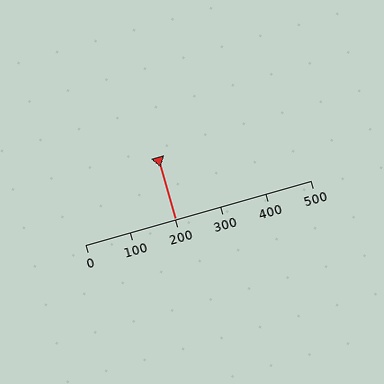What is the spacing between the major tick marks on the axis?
The major ticks are spaced 100 apart.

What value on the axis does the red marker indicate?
The marker indicates approximately 200.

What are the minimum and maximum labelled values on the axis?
The axis runs from 0 to 500.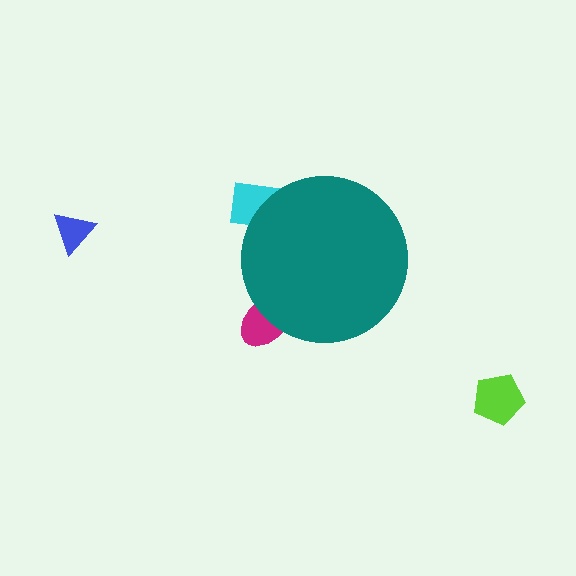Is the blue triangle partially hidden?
No, the blue triangle is fully visible.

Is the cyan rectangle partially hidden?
Yes, the cyan rectangle is partially hidden behind the teal circle.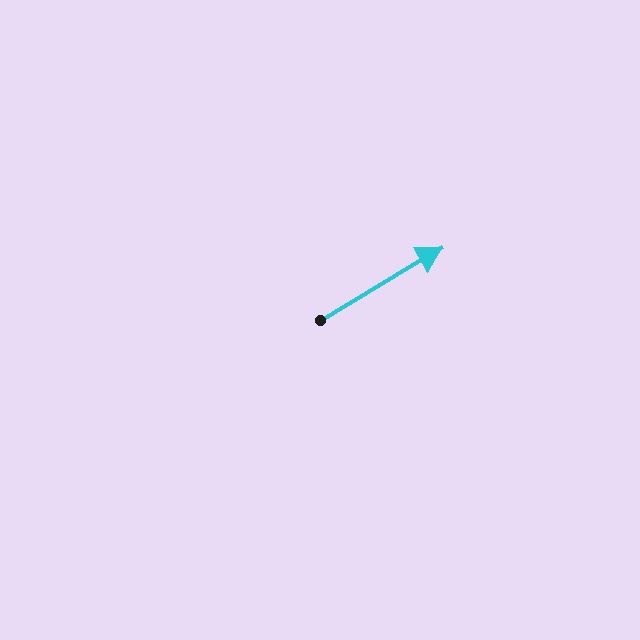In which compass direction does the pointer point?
Northeast.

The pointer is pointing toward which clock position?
Roughly 2 o'clock.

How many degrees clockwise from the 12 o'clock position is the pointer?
Approximately 59 degrees.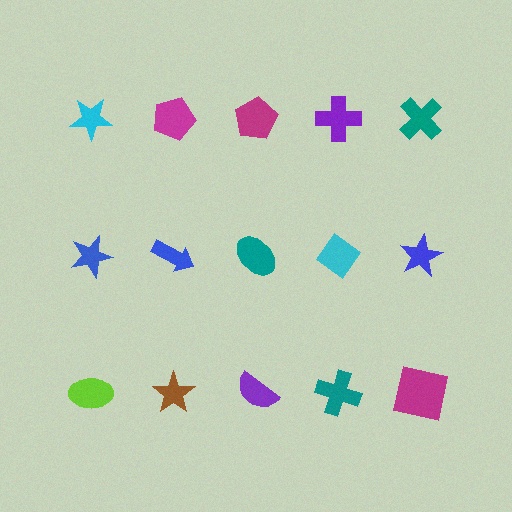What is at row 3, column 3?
A purple semicircle.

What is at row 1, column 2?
A magenta pentagon.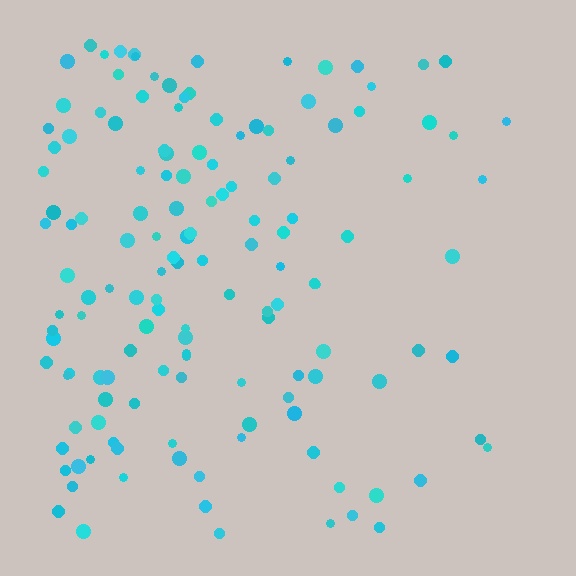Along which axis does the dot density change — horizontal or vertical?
Horizontal.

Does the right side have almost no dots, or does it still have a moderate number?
Still a moderate number, just noticeably fewer than the left.